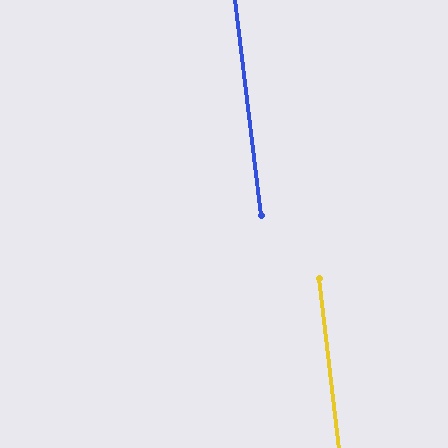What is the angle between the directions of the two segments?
Approximately 0 degrees.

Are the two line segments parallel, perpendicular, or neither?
Parallel — their directions differ by only 0.0°.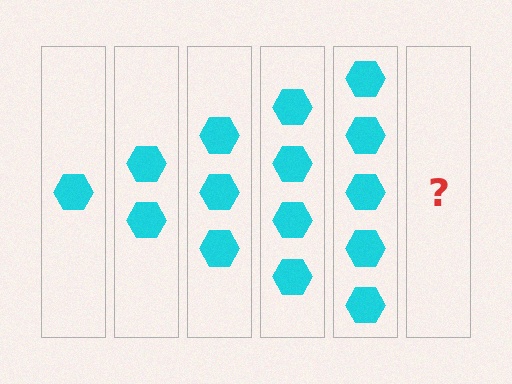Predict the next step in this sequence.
The next step is 6 hexagons.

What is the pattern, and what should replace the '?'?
The pattern is that each step adds one more hexagon. The '?' should be 6 hexagons.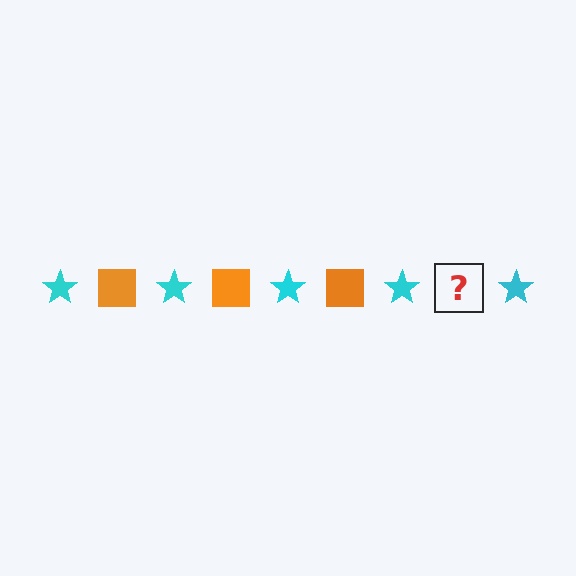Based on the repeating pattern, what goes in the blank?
The blank should be an orange square.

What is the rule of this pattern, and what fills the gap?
The rule is that the pattern alternates between cyan star and orange square. The gap should be filled with an orange square.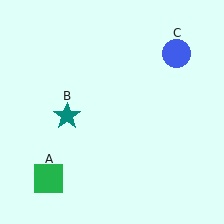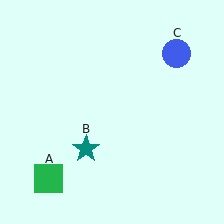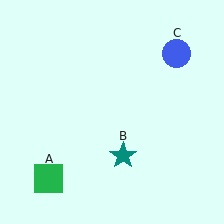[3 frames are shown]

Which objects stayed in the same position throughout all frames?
Green square (object A) and blue circle (object C) remained stationary.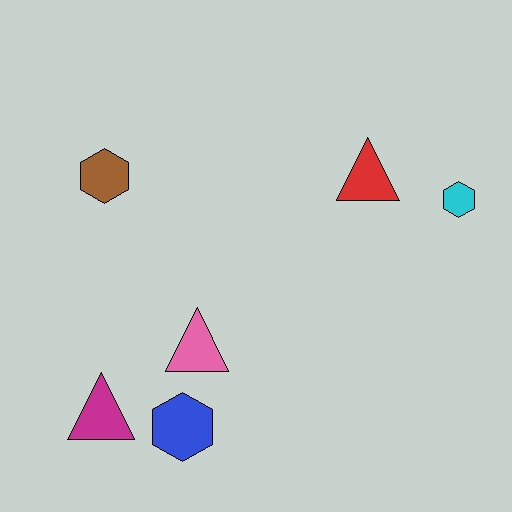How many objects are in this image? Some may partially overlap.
There are 6 objects.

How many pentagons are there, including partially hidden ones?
There are no pentagons.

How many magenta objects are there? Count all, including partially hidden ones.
There is 1 magenta object.